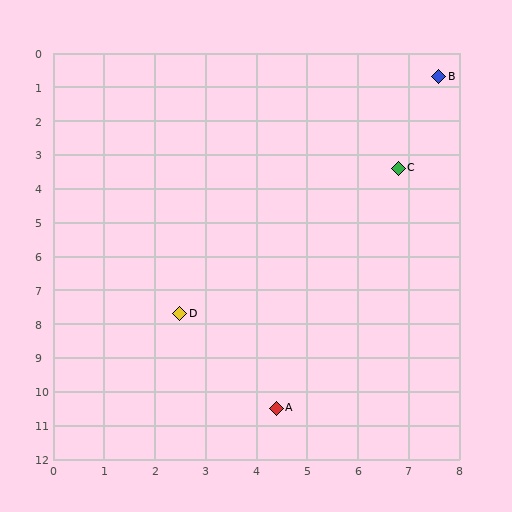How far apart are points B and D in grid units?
Points B and D are about 8.7 grid units apart.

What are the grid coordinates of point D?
Point D is at approximately (2.5, 7.7).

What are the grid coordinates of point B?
Point B is at approximately (7.6, 0.7).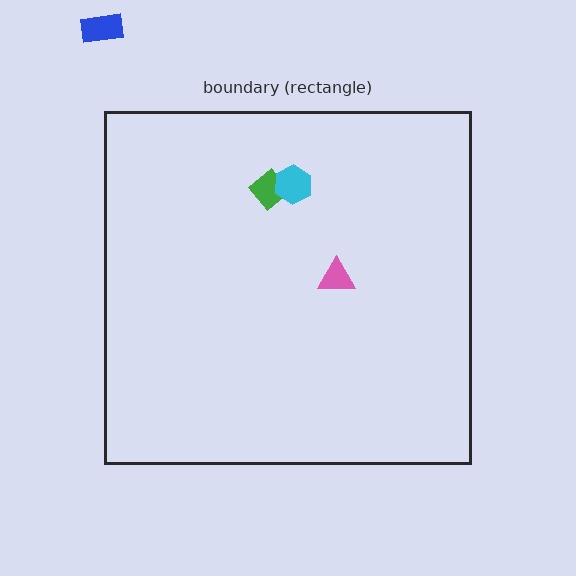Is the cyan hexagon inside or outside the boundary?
Inside.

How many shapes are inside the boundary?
3 inside, 1 outside.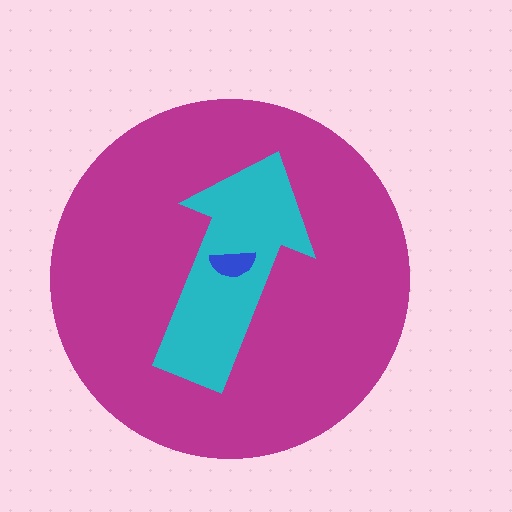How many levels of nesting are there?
3.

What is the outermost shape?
The magenta circle.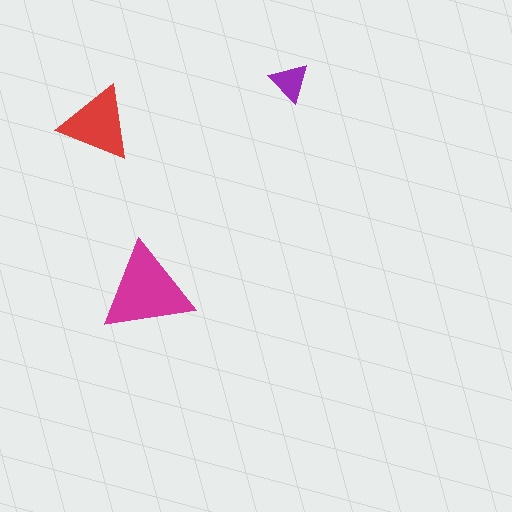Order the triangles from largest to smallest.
the magenta one, the red one, the purple one.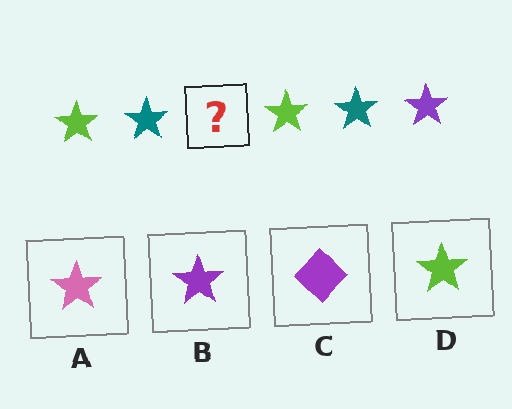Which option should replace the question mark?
Option B.